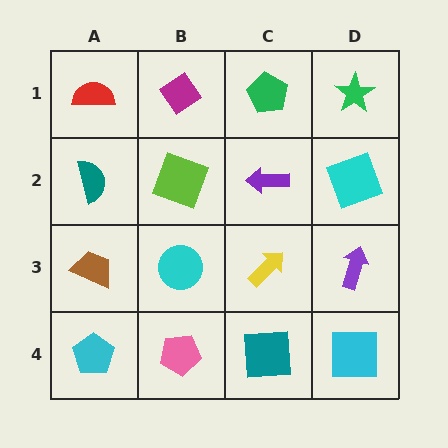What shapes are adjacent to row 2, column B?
A magenta diamond (row 1, column B), a cyan circle (row 3, column B), a teal semicircle (row 2, column A), a purple arrow (row 2, column C).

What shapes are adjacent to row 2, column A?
A red semicircle (row 1, column A), a brown trapezoid (row 3, column A), a lime square (row 2, column B).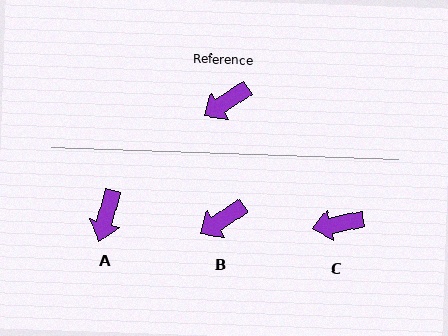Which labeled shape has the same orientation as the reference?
B.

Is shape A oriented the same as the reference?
No, it is off by about 42 degrees.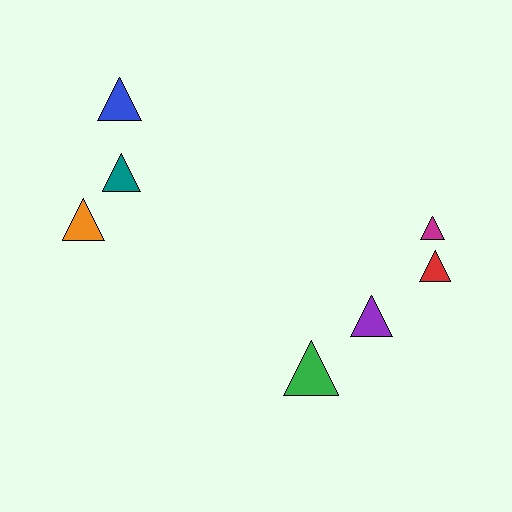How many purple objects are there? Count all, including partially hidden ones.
There is 1 purple object.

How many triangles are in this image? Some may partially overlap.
There are 7 triangles.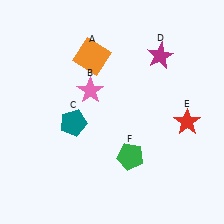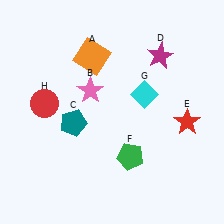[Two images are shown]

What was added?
A cyan diamond (G), a red circle (H) were added in Image 2.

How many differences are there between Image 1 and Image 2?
There are 2 differences between the two images.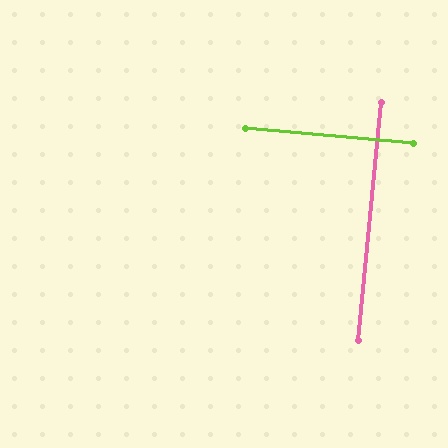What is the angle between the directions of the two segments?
Approximately 89 degrees.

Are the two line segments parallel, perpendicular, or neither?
Perpendicular — they meet at approximately 89°.